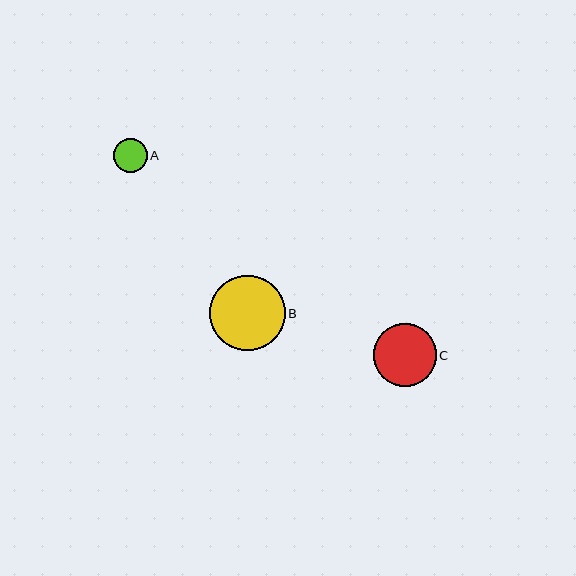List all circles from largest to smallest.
From largest to smallest: B, C, A.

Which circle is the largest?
Circle B is the largest with a size of approximately 75 pixels.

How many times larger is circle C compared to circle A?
Circle C is approximately 1.8 times the size of circle A.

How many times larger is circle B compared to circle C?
Circle B is approximately 1.2 times the size of circle C.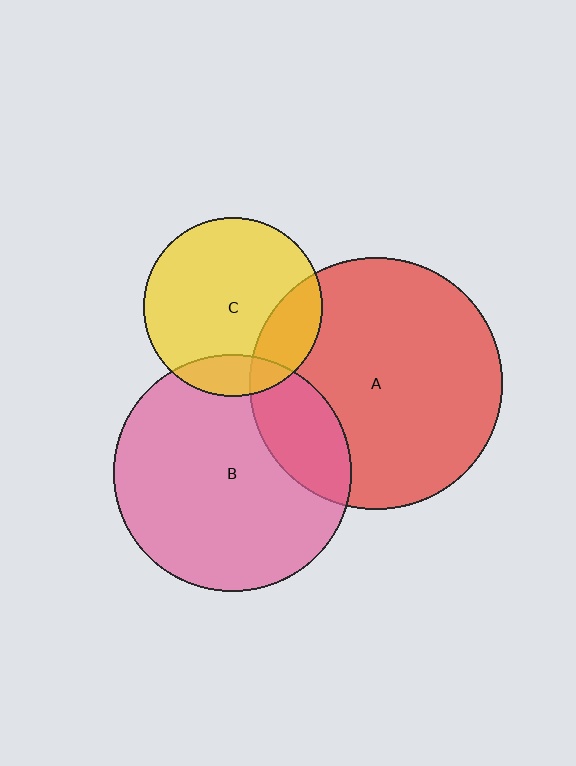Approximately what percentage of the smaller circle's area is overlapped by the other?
Approximately 20%.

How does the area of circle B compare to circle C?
Approximately 1.8 times.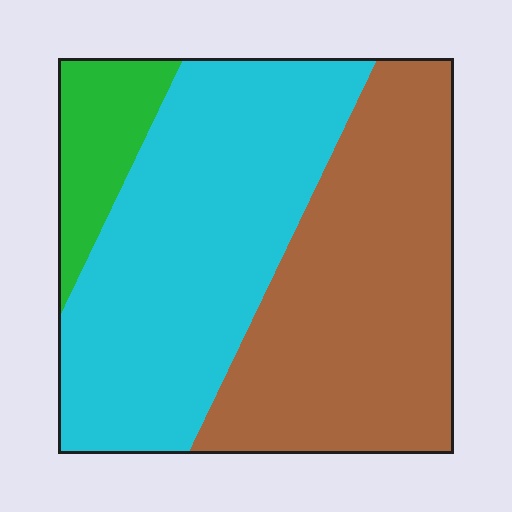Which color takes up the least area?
Green, at roughly 10%.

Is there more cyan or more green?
Cyan.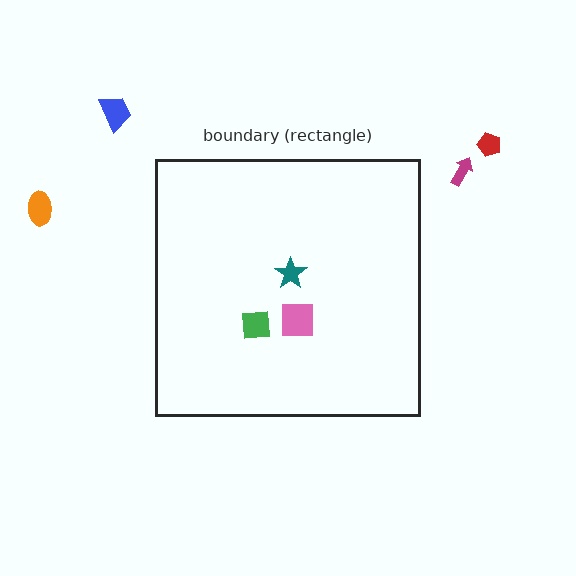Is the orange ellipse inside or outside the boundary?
Outside.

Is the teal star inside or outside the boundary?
Inside.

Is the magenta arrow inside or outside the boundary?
Outside.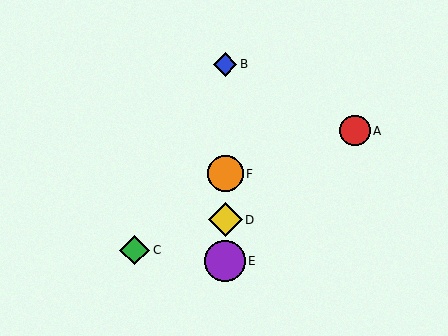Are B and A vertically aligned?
No, B is at x≈225 and A is at x≈355.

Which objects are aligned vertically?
Objects B, D, E, F are aligned vertically.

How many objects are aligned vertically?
4 objects (B, D, E, F) are aligned vertically.